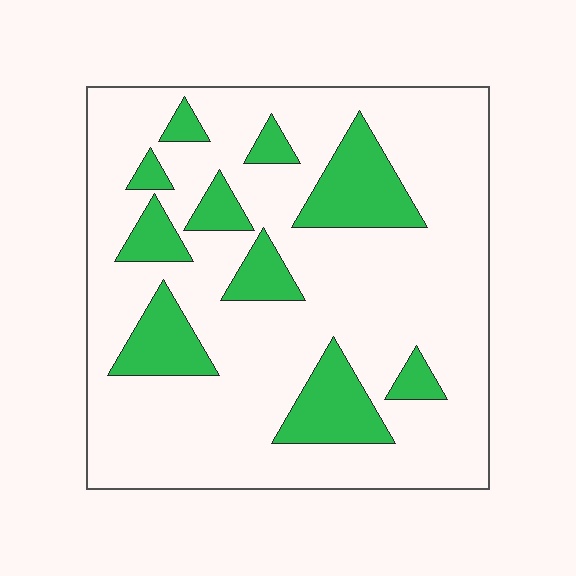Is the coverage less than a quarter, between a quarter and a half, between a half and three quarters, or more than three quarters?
Less than a quarter.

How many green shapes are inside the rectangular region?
10.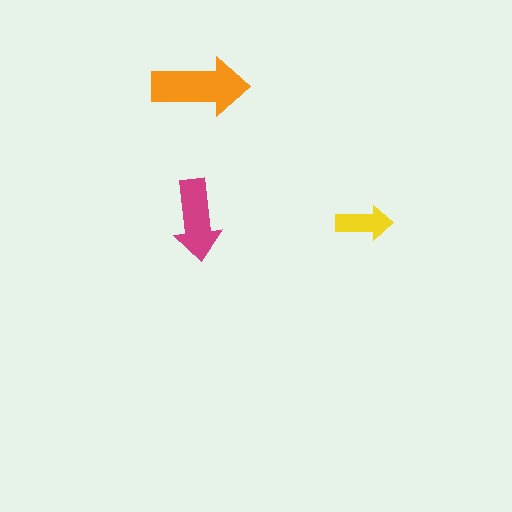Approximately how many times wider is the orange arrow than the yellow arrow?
About 1.5 times wider.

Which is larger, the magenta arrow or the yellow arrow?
The magenta one.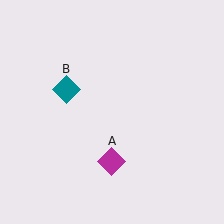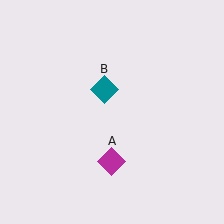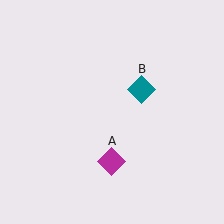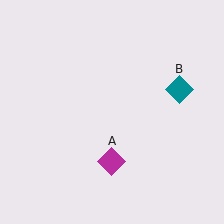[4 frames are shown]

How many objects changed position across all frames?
1 object changed position: teal diamond (object B).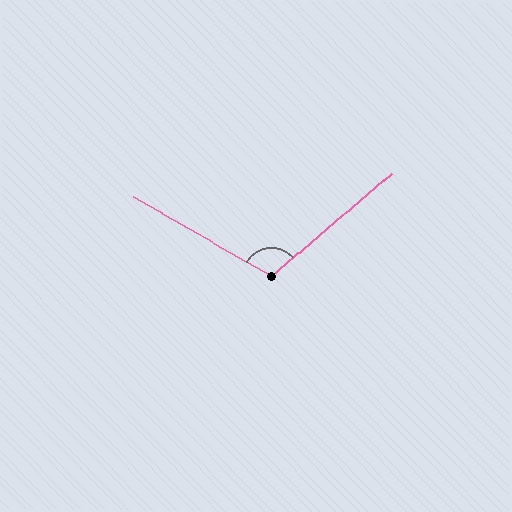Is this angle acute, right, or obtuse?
It is obtuse.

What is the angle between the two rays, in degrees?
Approximately 110 degrees.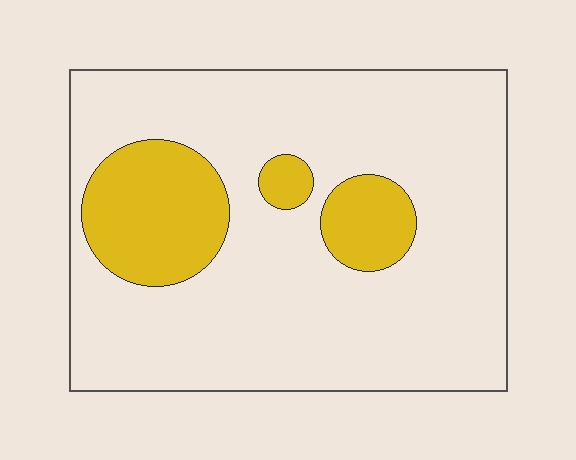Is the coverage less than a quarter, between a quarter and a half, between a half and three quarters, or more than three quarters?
Less than a quarter.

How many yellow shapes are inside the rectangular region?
3.